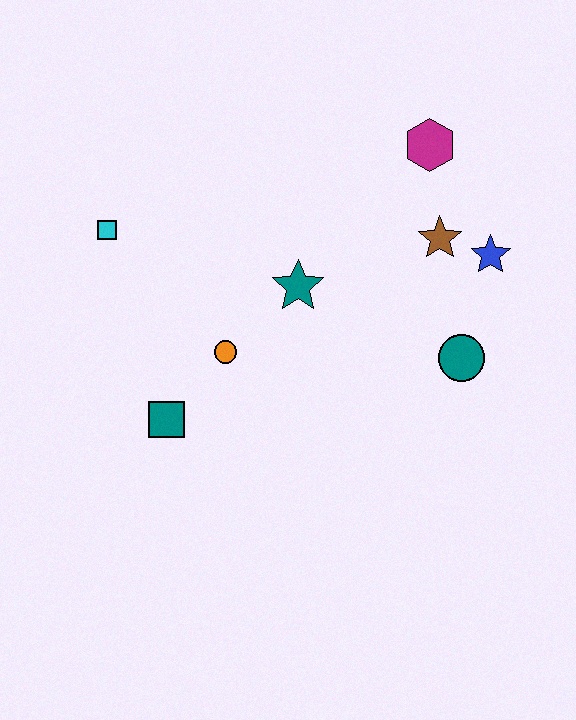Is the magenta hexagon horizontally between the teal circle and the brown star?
No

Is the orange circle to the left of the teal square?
No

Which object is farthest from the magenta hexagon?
The teal square is farthest from the magenta hexagon.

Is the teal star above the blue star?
No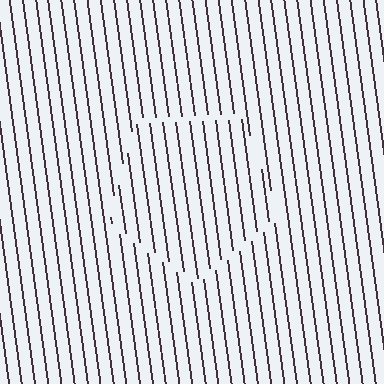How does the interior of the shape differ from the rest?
The interior of the shape contains the same grating, shifted by half a period — the contour is defined by the phase discontinuity where line-ends from the inner and outer gratings abut.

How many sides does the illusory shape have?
5 sides — the line-ends trace a pentagon.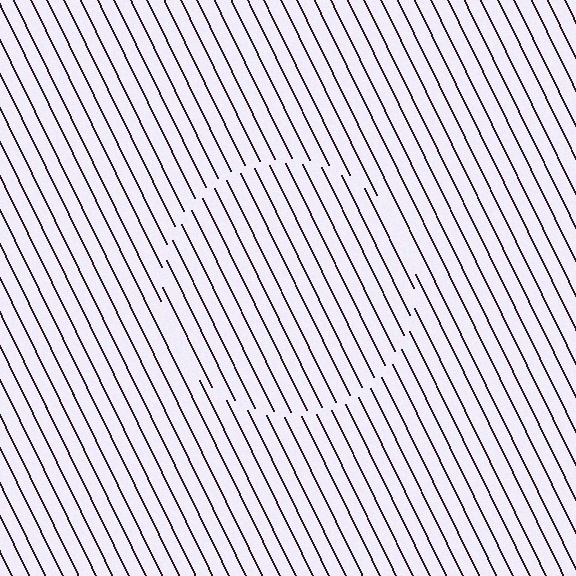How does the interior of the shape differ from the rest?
The interior of the shape contains the same grating, shifted by half a period — the contour is defined by the phase discontinuity where line-ends from the inner and outer gratings abut.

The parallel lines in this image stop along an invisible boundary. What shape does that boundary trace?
An illusory circle. The interior of the shape contains the same grating, shifted by half a period — the contour is defined by the phase discontinuity where line-ends from the inner and outer gratings abut.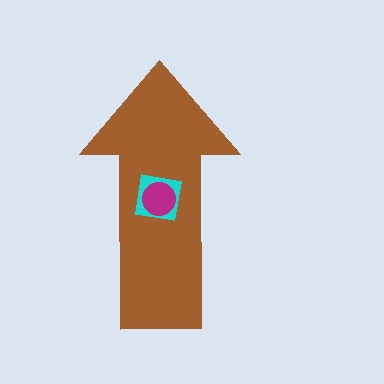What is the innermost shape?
The magenta circle.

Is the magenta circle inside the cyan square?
Yes.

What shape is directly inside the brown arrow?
The cyan square.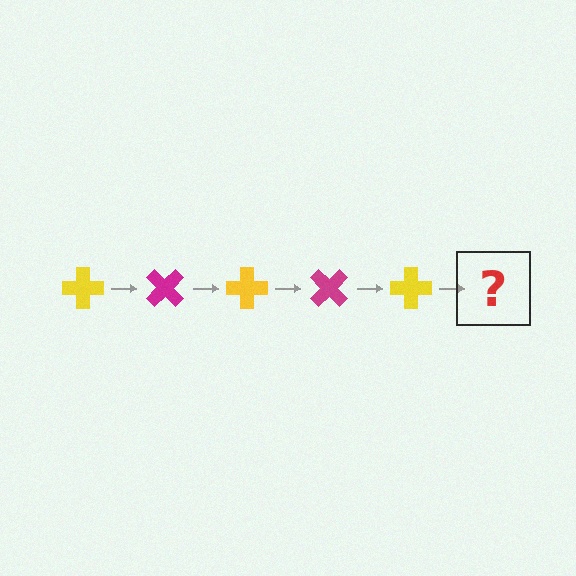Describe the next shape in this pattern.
It should be a magenta cross, rotated 225 degrees from the start.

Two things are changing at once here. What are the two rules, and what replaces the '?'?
The two rules are that it rotates 45 degrees each step and the color cycles through yellow and magenta. The '?' should be a magenta cross, rotated 225 degrees from the start.